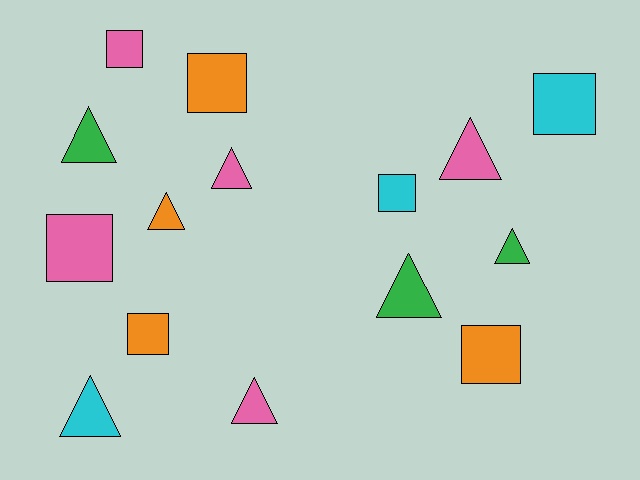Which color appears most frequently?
Pink, with 5 objects.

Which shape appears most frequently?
Triangle, with 8 objects.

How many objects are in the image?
There are 15 objects.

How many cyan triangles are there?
There is 1 cyan triangle.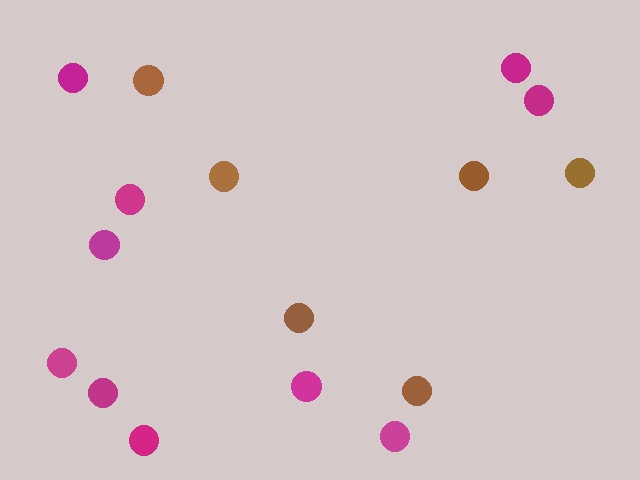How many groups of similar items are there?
There are 2 groups: one group of magenta circles (10) and one group of brown circles (6).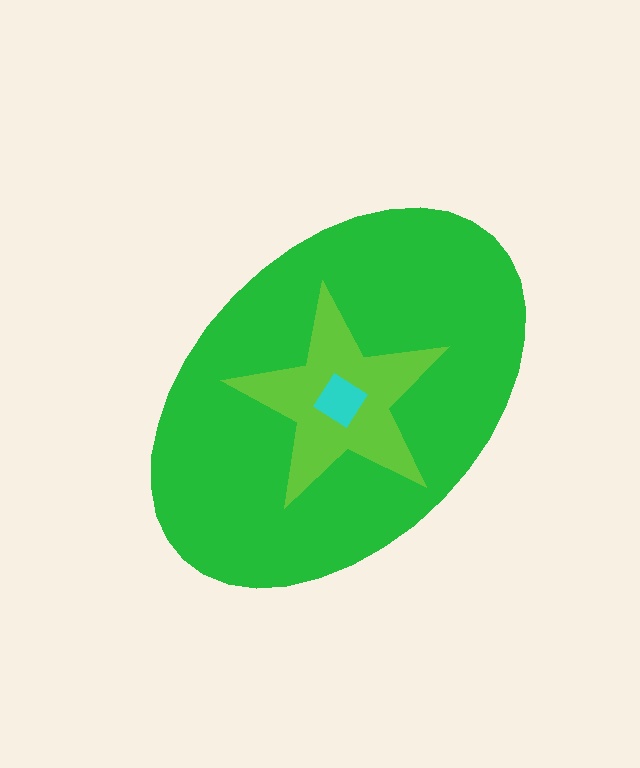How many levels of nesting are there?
3.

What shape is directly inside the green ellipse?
The lime star.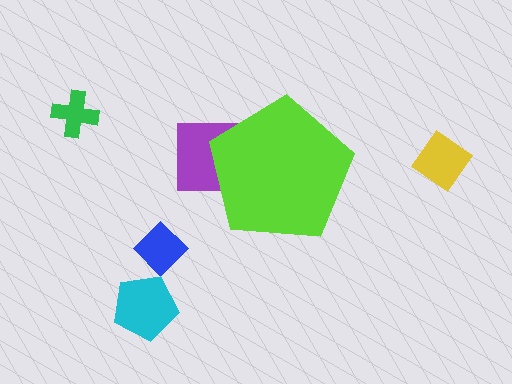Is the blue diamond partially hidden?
No, the blue diamond is fully visible.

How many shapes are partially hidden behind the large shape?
1 shape is partially hidden.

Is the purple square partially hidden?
Yes, the purple square is partially hidden behind the lime pentagon.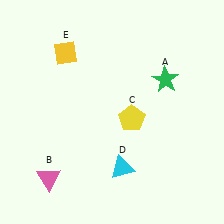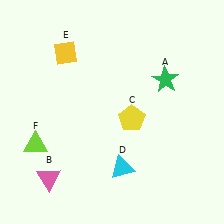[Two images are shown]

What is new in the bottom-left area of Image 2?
A lime triangle (F) was added in the bottom-left area of Image 2.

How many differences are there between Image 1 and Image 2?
There is 1 difference between the two images.